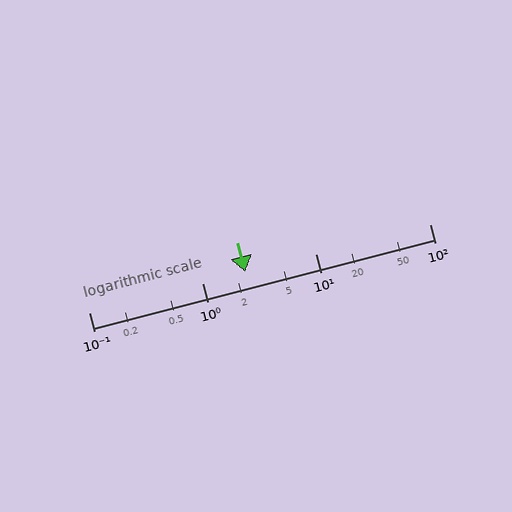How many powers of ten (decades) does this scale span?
The scale spans 3 decades, from 0.1 to 100.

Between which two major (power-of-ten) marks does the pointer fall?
The pointer is between 1 and 10.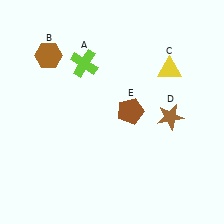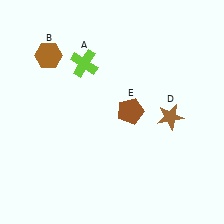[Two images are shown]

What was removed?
The yellow triangle (C) was removed in Image 2.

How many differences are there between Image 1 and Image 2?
There is 1 difference between the two images.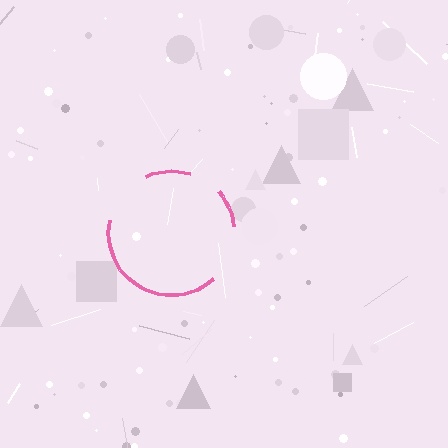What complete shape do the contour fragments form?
The contour fragments form a circle.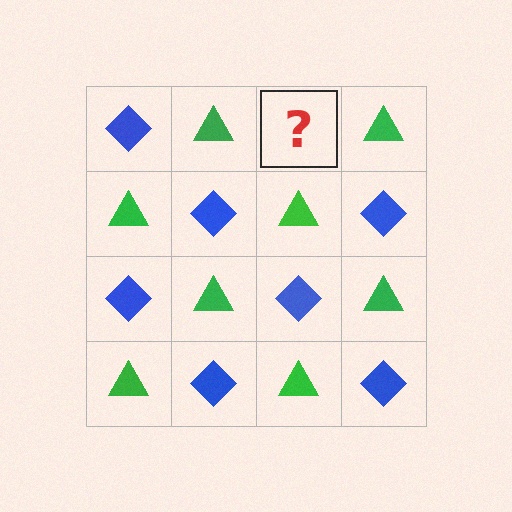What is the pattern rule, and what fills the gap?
The rule is that it alternates blue diamond and green triangle in a checkerboard pattern. The gap should be filled with a blue diamond.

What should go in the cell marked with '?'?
The missing cell should contain a blue diamond.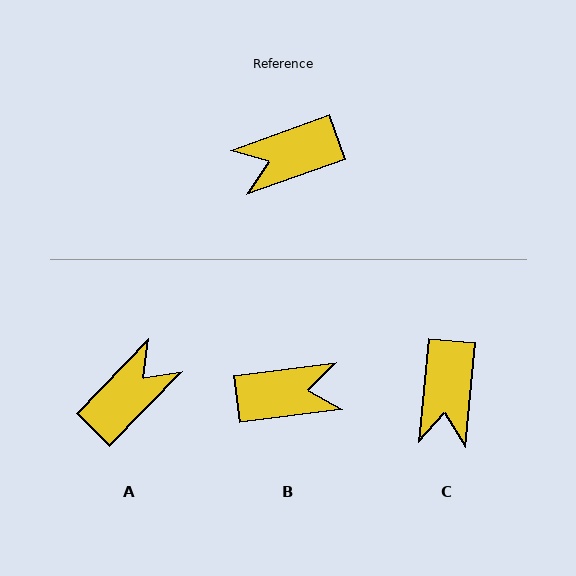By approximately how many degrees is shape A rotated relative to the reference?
Approximately 154 degrees clockwise.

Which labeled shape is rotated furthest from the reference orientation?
B, about 167 degrees away.